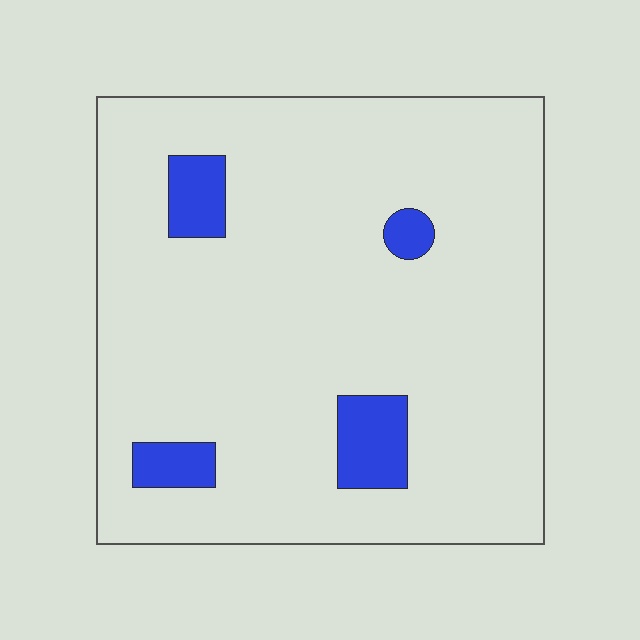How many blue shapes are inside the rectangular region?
4.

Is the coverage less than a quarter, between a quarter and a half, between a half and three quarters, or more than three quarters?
Less than a quarter.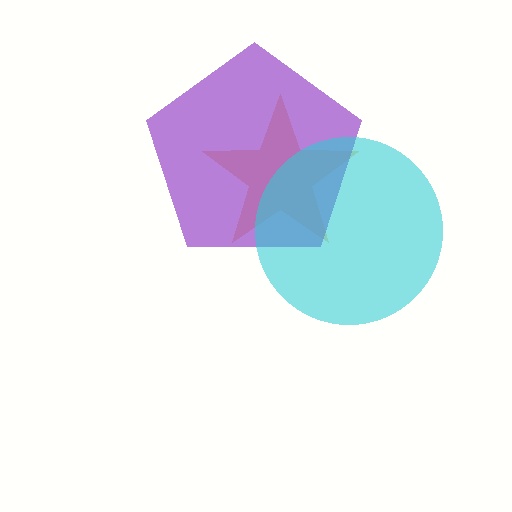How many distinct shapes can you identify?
There are 3 distinct shapes: an orange star, a purple pentagon, a cyan circle.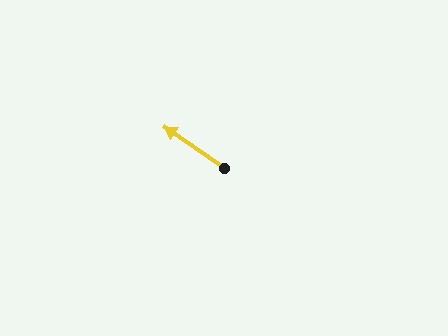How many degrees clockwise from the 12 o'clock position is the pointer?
Approximately 305 degrees.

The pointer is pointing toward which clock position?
Roughly 10 o'clock.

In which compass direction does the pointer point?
Northwest.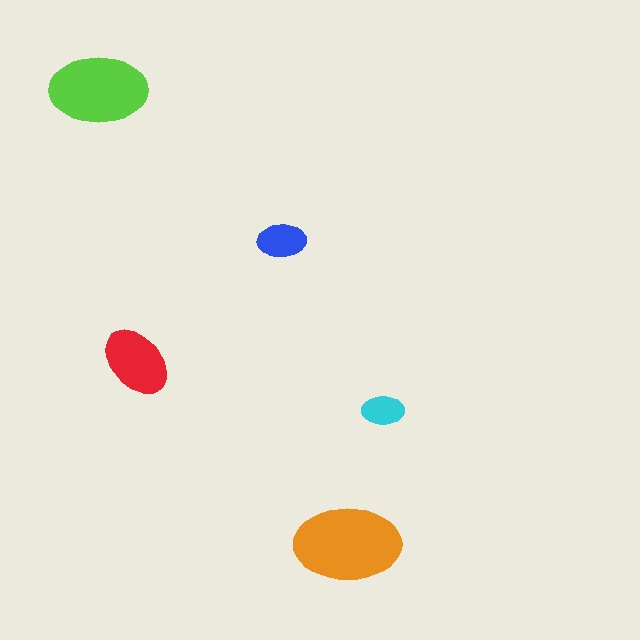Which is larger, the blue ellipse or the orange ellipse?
The orange one.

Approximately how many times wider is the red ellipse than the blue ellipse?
About 1.5 times wider.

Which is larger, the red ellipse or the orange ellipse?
The orange one.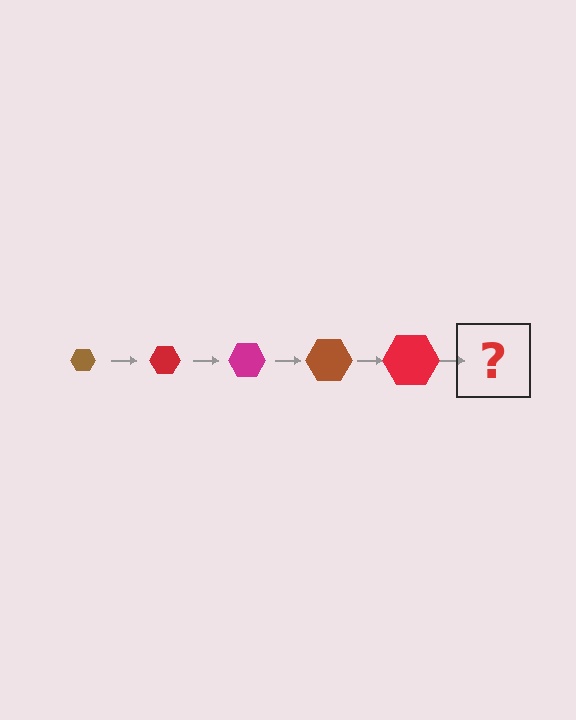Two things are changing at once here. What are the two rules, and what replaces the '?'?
The two rules are that the hexagon grows larger each step and the color cycles through brown, red, and magenta. The '?' should be a magenta hexagon, larger than the previous one.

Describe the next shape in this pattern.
It should be a magenta hexagon, larger than the previous one.